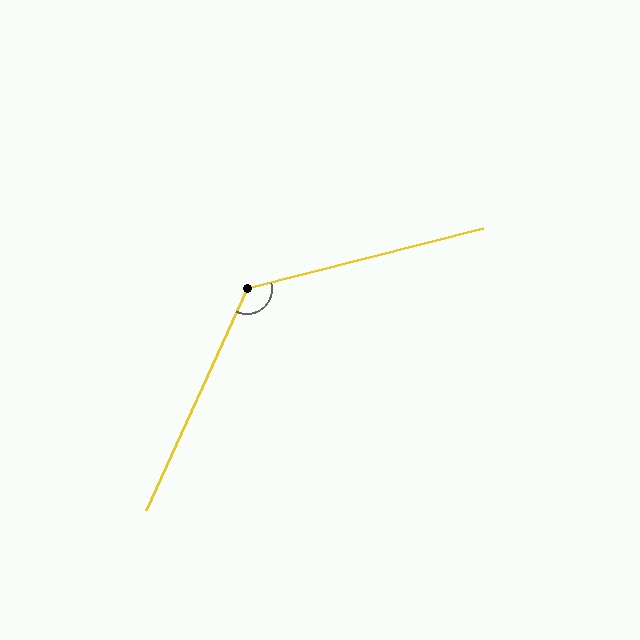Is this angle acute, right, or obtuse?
It is obtuse.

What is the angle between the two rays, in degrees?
Approximately 129 degrees.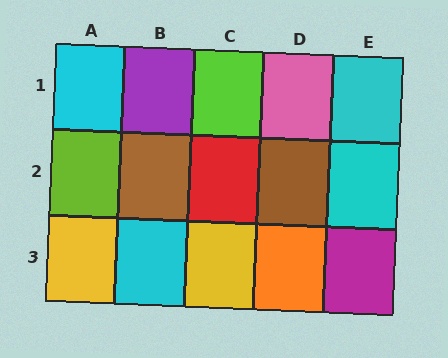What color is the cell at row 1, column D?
Pink.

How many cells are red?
1 cell is red.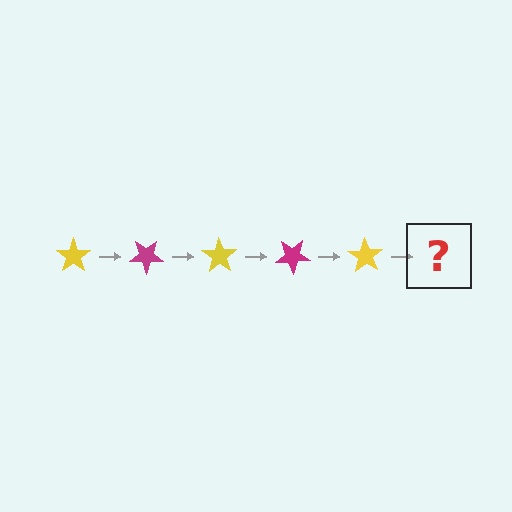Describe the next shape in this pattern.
It should be a magenta star, rotated 175 degrees from the start.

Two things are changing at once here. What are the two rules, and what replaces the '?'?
The two rules are that it rotates 35 degrees each step and the color cycles through yellow and magenta. The '?' should be a magenta star, rotated 175 degrees from the start.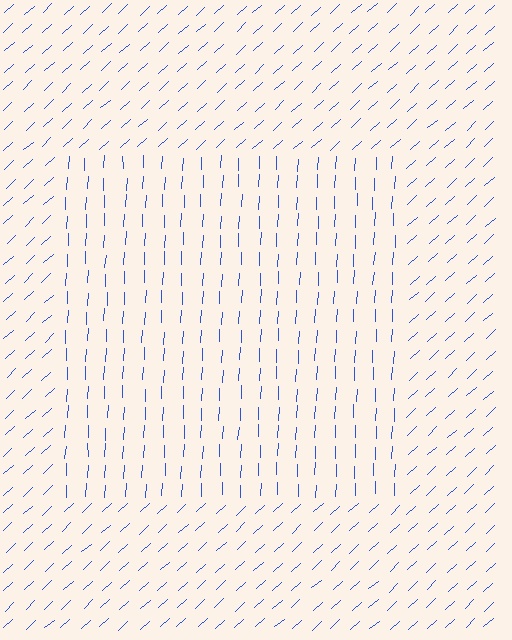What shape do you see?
I see a rectangle.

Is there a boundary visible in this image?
Yes, there is a texture boundary formed by a change in line orientation.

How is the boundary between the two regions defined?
The boundary is defined purely by a change in line orientation (approximately 45 degrees difference). All lines are the same color and thickness.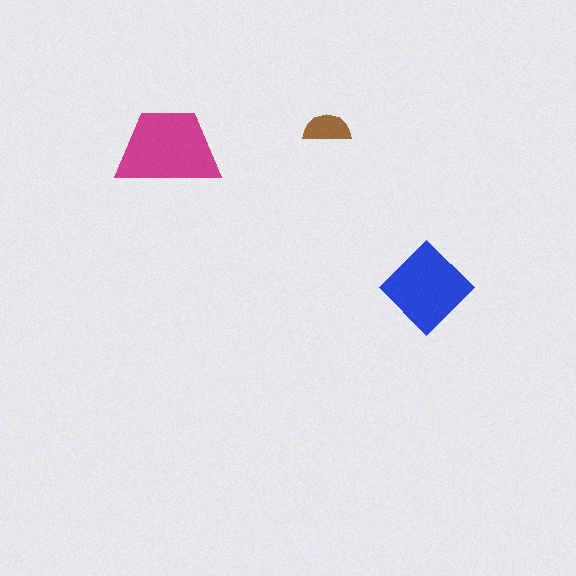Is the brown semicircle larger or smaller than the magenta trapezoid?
Smaller.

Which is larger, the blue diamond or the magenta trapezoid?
The magenta trapezoid.